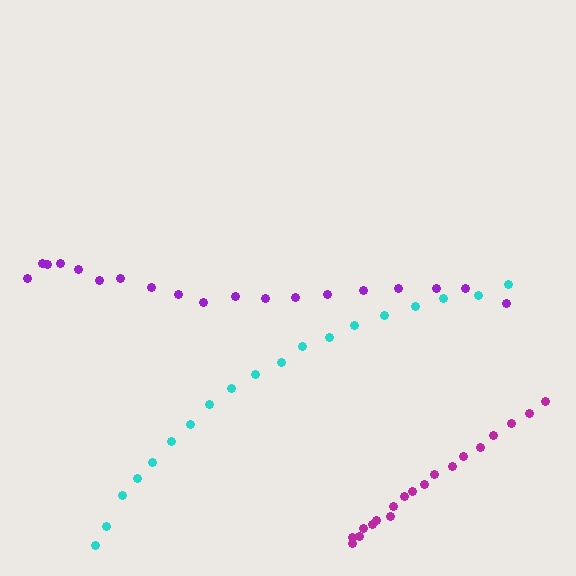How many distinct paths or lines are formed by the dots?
There are 3 distinct paths.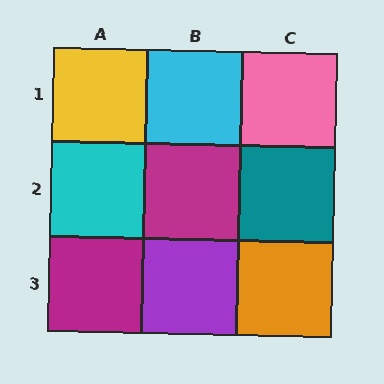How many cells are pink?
1 cell is pink.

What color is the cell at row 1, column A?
Yellow.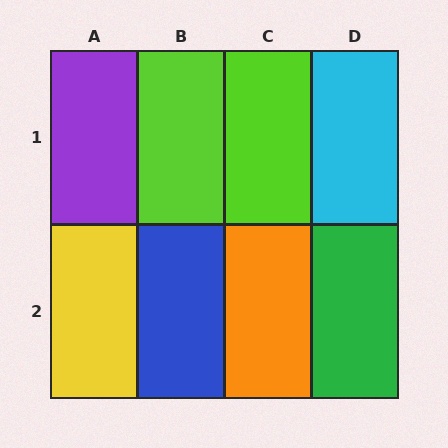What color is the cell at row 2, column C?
Orange.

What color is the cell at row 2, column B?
Blue.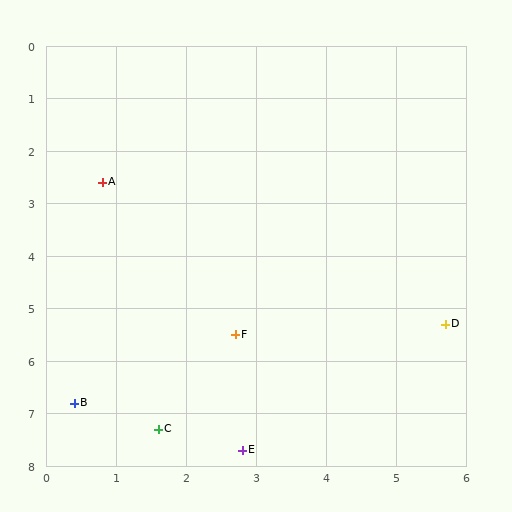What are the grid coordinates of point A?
Point A is at approximately (0.8, 2.6).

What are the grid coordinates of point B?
Point B is at approximately (0.4, 6.8).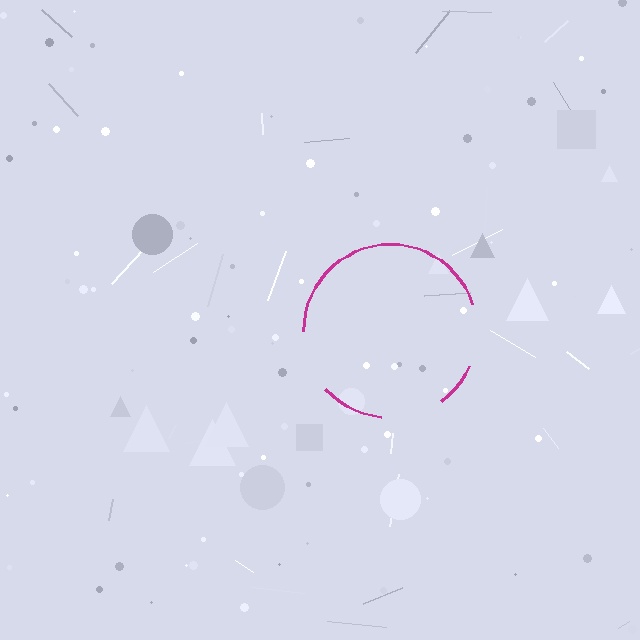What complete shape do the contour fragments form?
The contour fragments form a circle.